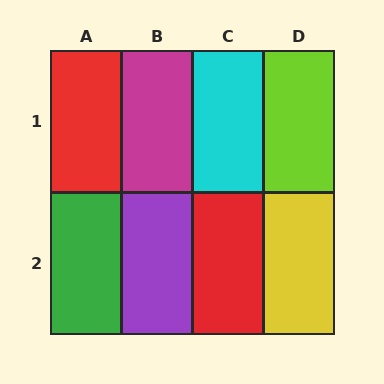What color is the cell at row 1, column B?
Magenta.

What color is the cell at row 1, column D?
Lime.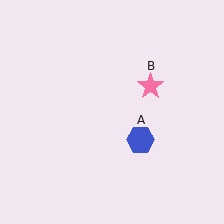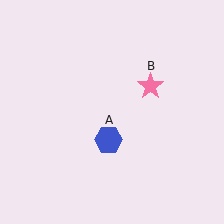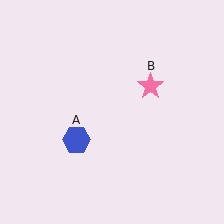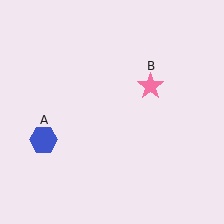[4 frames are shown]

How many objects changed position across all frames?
1 object changed position: blue hexagon (object A).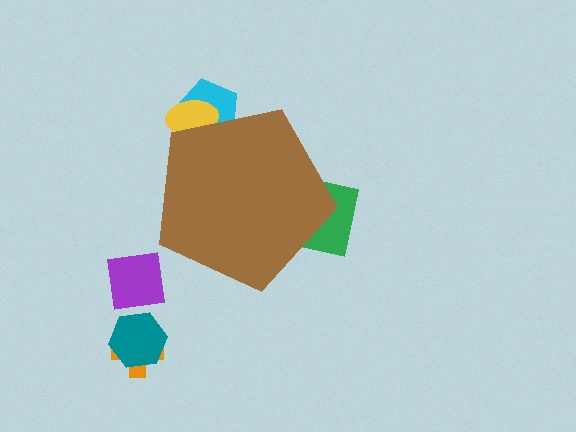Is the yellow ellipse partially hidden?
Yes, the yellow ellipse is partially hidden behind the brown pentagon.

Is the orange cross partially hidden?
No, the orange cross is fully visible.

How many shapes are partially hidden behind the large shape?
3 shapes are partially hidden.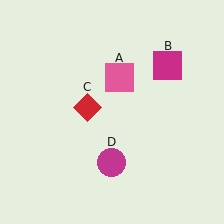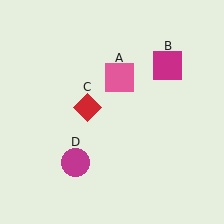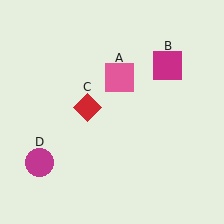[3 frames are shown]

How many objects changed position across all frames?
1 object changed position: magenta circle (object D).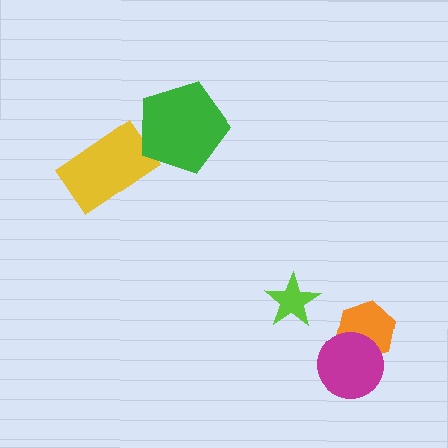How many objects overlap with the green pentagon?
0 objects overlap with the green pentagon.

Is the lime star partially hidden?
No, no other shape covers it.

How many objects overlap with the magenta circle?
1 object overlaps with the magenta circle.